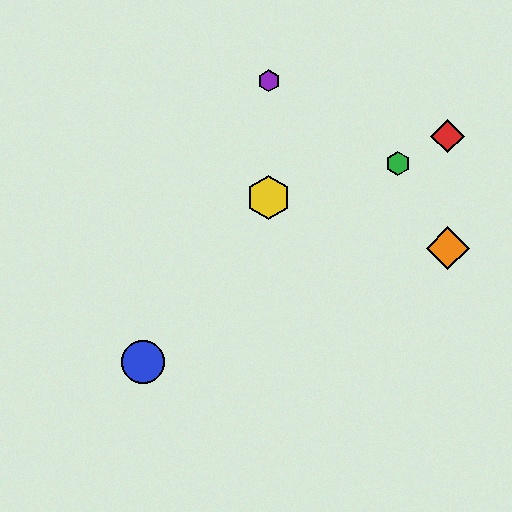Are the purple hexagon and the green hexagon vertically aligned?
No, the purple hexagon is at x≈269 and the green hexagon is at x≈398.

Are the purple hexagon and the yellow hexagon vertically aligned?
Yes, both are at x≈269.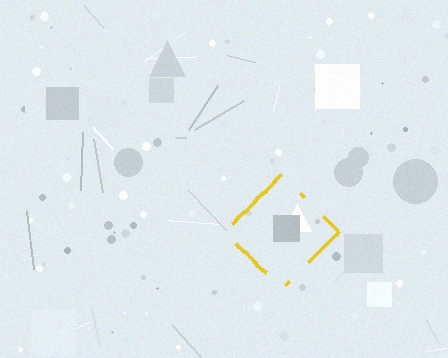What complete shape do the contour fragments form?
The contour fragments form a diamond.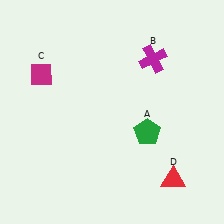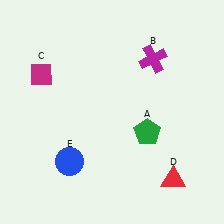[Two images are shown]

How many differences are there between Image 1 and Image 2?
There is 1 difference between the two images.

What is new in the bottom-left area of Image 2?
A blue circle (E) was added in the bottom-left area of Image 2.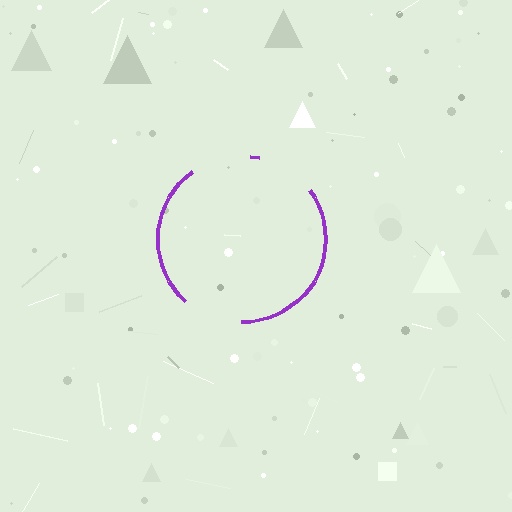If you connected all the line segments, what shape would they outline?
They would outline a circle.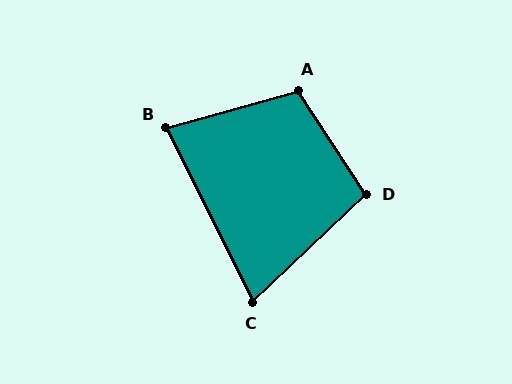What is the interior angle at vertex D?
Approximately 100 degrees (obtuse).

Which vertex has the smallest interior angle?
C, at approximately 73 degrees.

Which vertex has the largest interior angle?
A, at approximately 107 degrees.